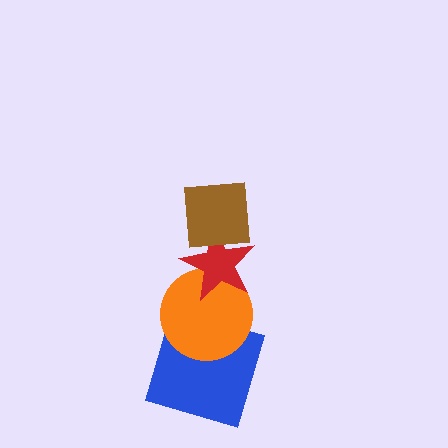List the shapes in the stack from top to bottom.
From top to bottom: the brown square, the red star, the orange circle, the blue square.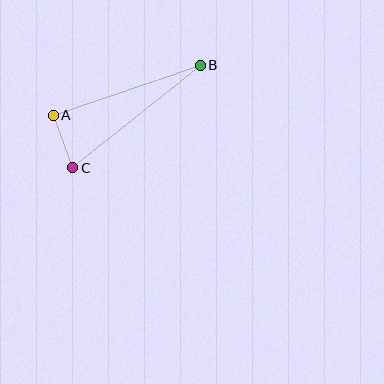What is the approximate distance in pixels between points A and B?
The distance between A and B is approximately 155 pixels.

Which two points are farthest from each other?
Points B and C are farthest from each other.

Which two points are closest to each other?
Points A and C are closest to each other.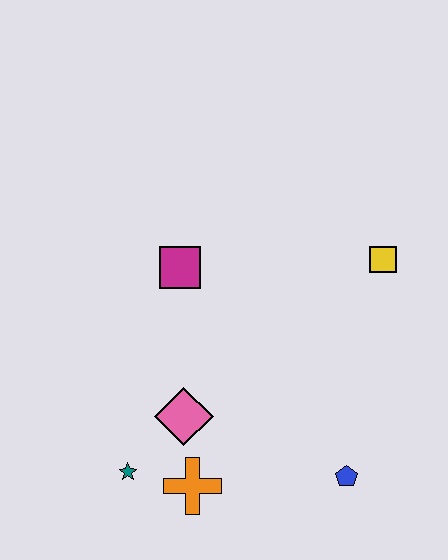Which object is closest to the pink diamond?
The orange cross is closest to the pink diamond.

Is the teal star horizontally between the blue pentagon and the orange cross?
No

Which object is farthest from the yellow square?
The teal star is farthest from the yellow square.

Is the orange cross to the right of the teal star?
Yes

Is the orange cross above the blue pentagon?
No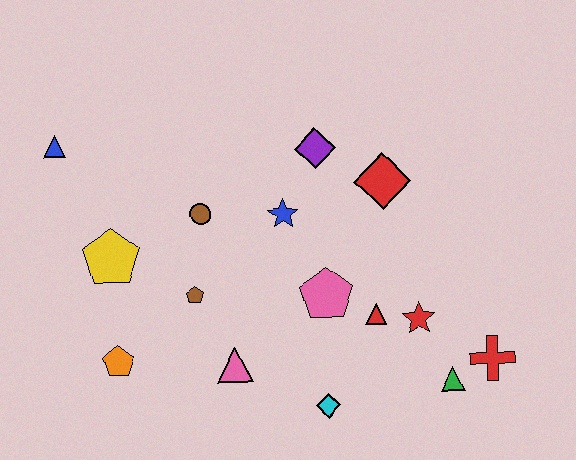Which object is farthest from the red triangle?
The blue triangle is farthest from the red triangle.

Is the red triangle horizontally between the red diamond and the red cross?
No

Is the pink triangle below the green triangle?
No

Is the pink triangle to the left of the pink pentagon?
Yes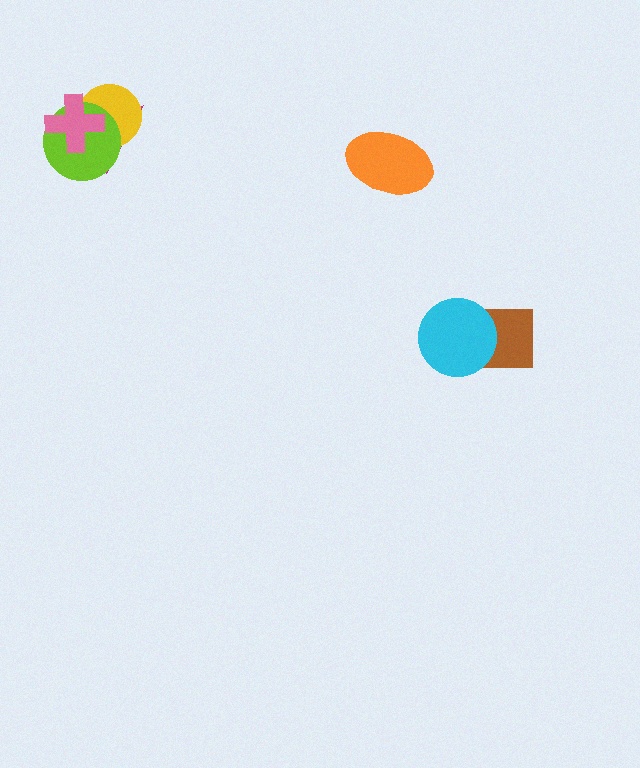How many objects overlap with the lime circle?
3 objects overlap with the lime circle.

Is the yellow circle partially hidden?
Yes, it is partially covered by another shape.